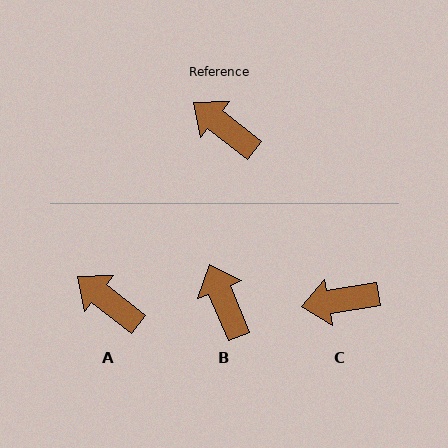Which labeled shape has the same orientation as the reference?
A.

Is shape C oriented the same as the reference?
No, it is off by about 48 degrees.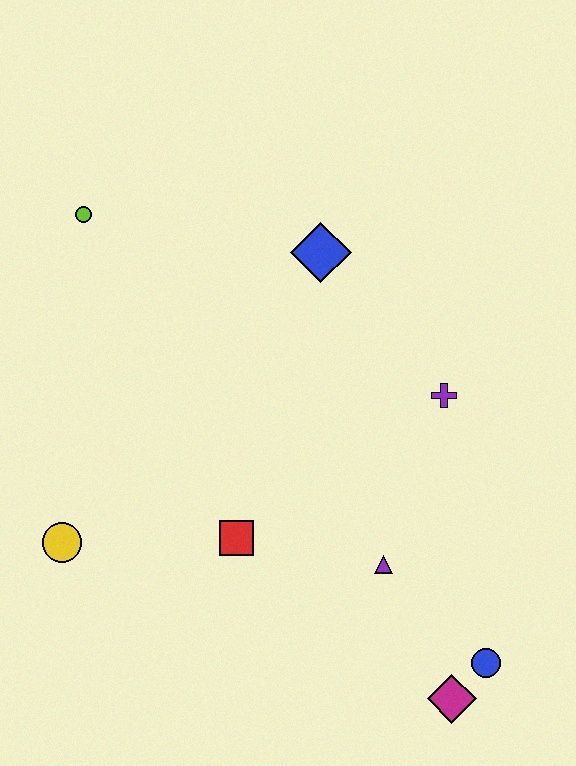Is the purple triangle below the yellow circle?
Yes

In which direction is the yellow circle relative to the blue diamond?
The yellow circle is below the blue diamond.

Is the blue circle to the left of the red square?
No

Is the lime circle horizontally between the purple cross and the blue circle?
No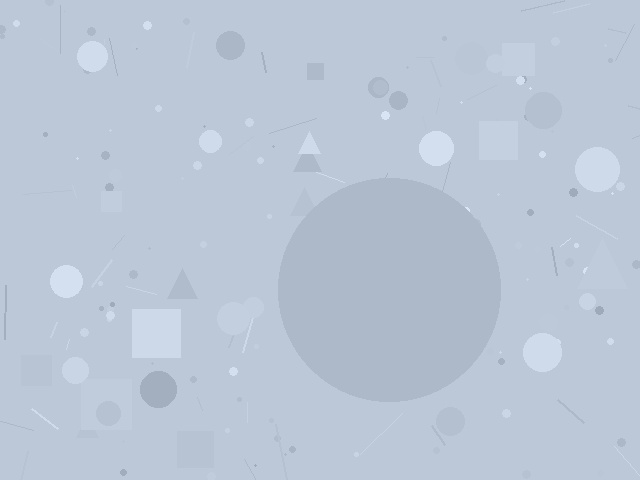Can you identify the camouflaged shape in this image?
The camouflaged shape is a circle.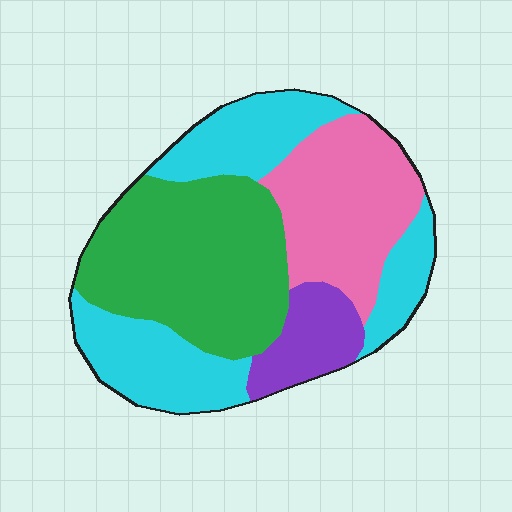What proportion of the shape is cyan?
Cyan takes up about one third (1/3) of the shape.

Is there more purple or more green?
Green.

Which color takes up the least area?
Purple, at roughly 10%.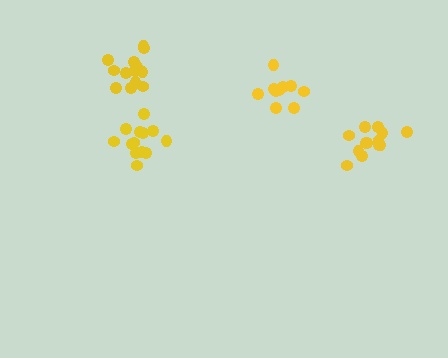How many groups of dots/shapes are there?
There are 4 groups.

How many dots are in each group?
Group 1: 13 dots, Group 2: 13 dots, Group 3: 10 dots, Group 4: 13 dots (49 total).